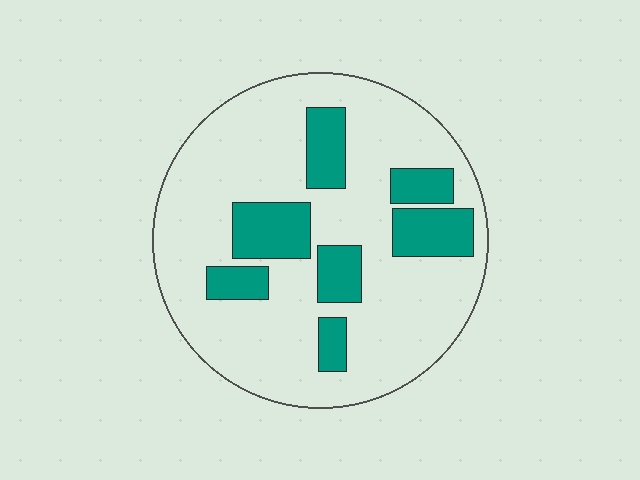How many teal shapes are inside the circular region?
7.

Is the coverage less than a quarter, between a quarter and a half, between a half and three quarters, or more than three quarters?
Less than a quarter.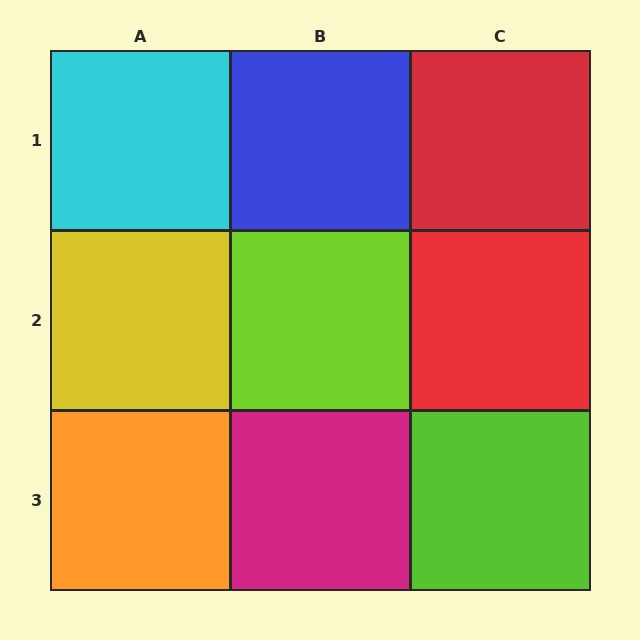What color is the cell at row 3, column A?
Orange.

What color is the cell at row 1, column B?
Blue.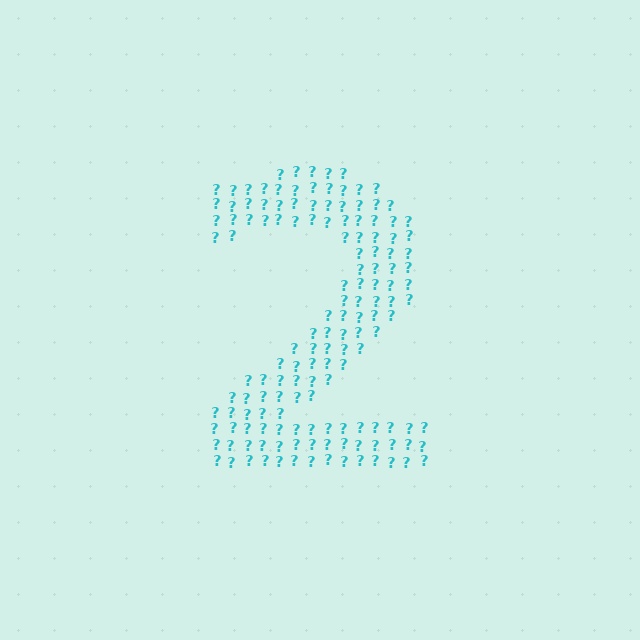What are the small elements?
The small elements are question marks.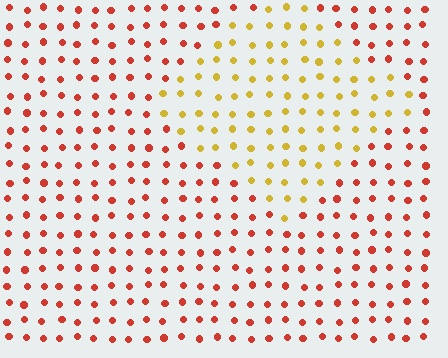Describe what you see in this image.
The image is filled with small red elements in a uniform arrangement. A diamond-shaped region is visible where the elements are tinted to a slightly different hue, forming a subtle color boundary.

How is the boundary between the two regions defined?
The boundary is defined purely by a slight shift in hue (about 47 degrees). Spacing, size, and orientation are identical on both sides.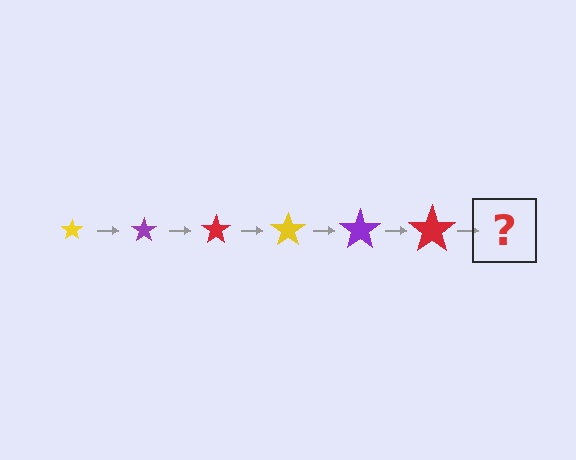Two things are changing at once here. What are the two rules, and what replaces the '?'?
The two rules are that the star grows larger each step and the color cycles through yellow, purple, and red. The '?' should be a yellow star, larger than the previous one.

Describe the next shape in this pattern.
It should be a yellow star, larger than the previous one.